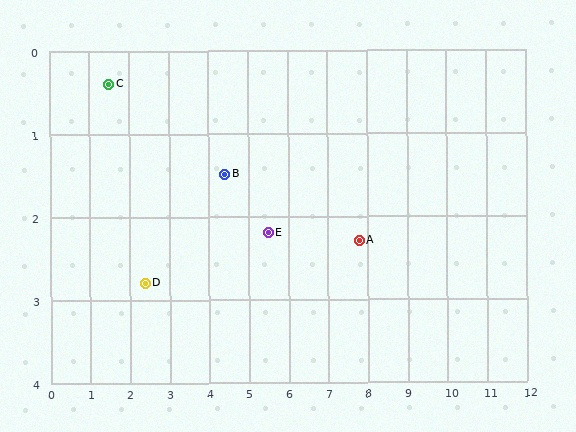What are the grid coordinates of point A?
Point A is at approximately (7.8, 2.3).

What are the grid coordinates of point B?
Point B is at approximately (4.4, 1.5).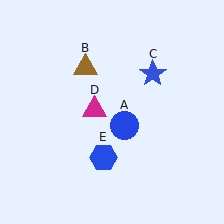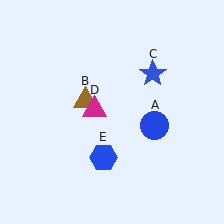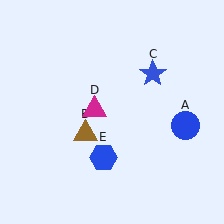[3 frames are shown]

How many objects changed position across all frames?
2 objects changed position: blue circle (object A), brown triangle (object B).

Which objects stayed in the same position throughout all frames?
Blue star (object C) and magenta triangle (object D) and blue hexagon (object E) remained stationary.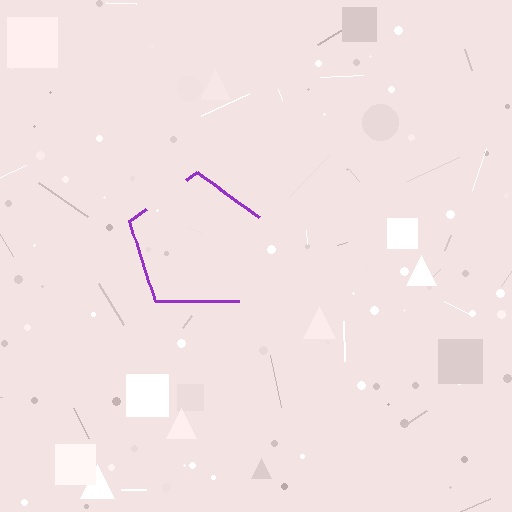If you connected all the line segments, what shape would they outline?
They would outline a pentagon.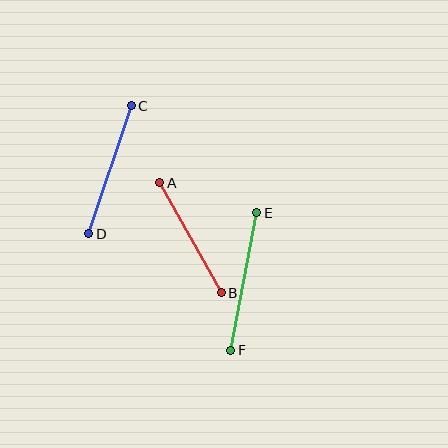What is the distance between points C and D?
The distance is approximately 135 pixels.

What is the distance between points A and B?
The distance is approximately 126 pixels.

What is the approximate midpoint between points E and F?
The midpoint is at approximately (244, 282) pixels.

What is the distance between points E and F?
The distance is approximately 140 pixels.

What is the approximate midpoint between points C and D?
The midpoint is at approximately (110, 170) pixels.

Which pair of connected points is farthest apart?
Points E and F are farthest apart.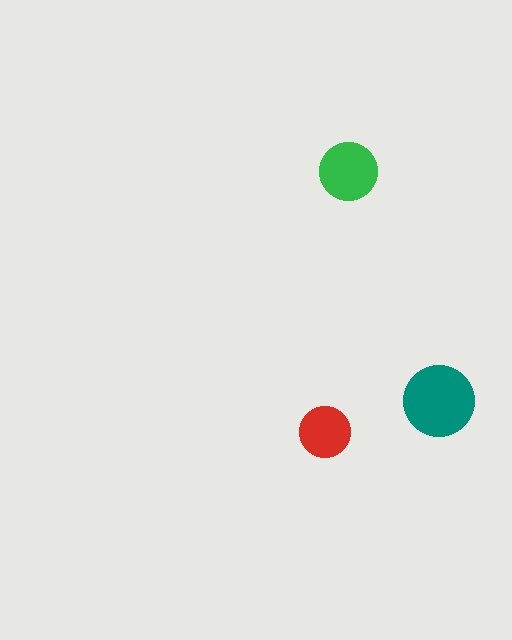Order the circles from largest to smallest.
the teal one, the green one, the red one.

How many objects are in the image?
There are 3 objects in the image.